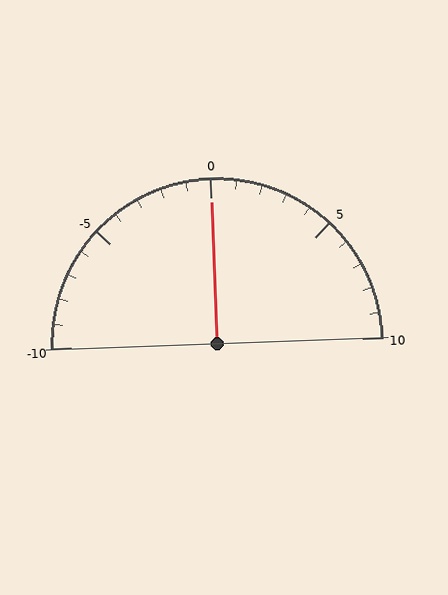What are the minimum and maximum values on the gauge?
The gauge ranges from -10 to 10.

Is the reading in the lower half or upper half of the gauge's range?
The reading is in the upper half of the range (-10 to 10).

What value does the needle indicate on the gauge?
The needle indicates approximately 0.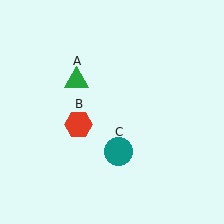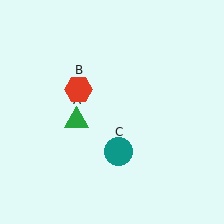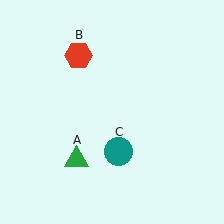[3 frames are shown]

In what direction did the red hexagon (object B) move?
The red hexagon (object B) moved up.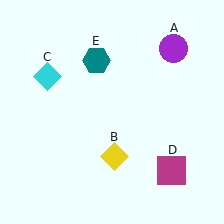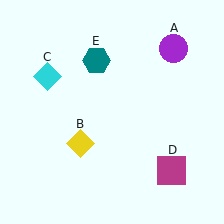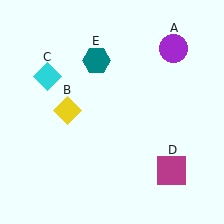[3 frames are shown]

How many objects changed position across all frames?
1 object changed position: yellow diamond (object B).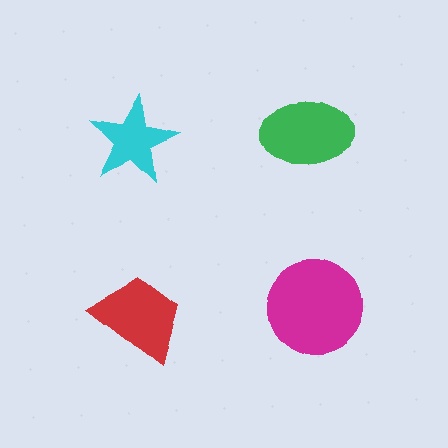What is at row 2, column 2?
A magenta circle.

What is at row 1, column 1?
A cyan star.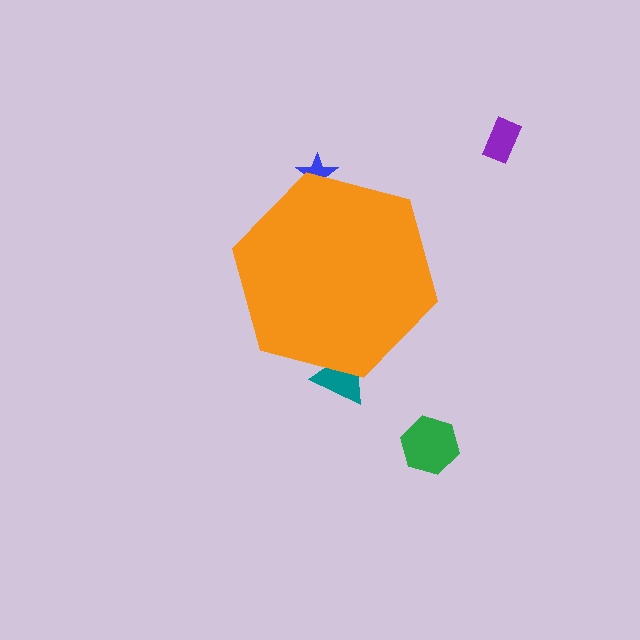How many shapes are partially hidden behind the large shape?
2 shapes are partially hidden.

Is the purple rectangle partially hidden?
No, the purple rectangle is fully visible.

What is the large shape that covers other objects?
An orange hexagon.